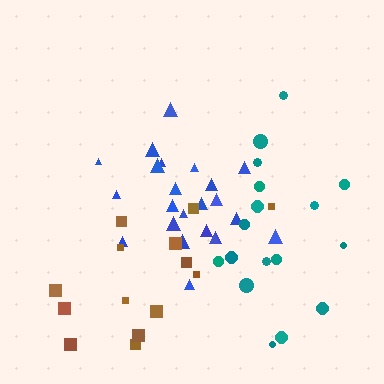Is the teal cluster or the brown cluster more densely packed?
Brown.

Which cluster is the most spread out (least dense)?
Teal.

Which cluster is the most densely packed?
Blue.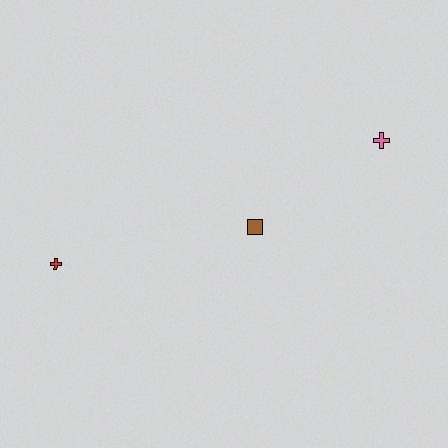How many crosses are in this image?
There are 2 crosses.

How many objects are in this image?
There are 3 objects.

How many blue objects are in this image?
There are no blue objects.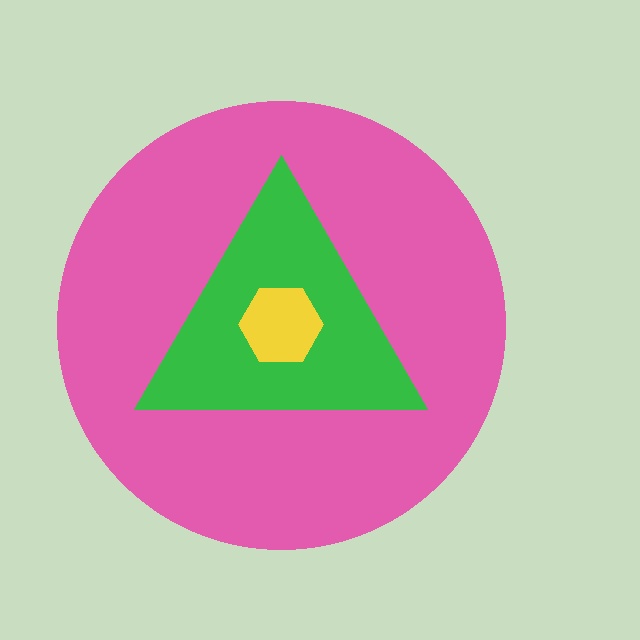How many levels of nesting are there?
3.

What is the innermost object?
The yellow hexagon.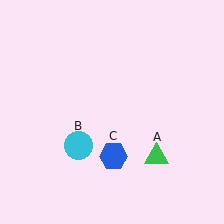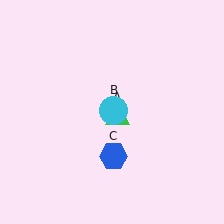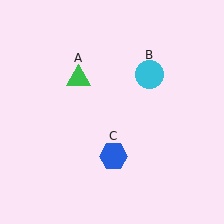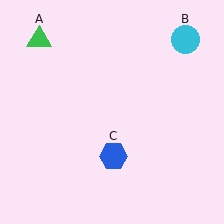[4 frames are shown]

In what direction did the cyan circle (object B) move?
The cyan circle (object B) moved up and to the right.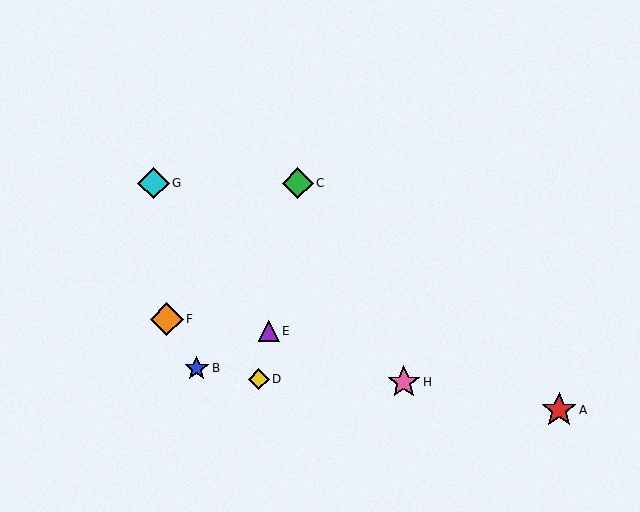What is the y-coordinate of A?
Object A is at y≈410.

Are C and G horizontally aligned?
Yes, both are at y≈183.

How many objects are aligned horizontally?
2 objects (C, G) are aligned horizontally.